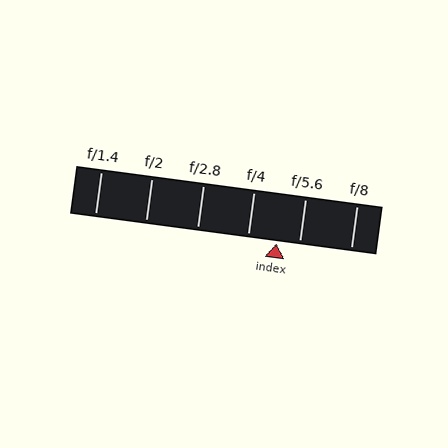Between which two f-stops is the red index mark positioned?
The index mark is between f/4 and f/5.6.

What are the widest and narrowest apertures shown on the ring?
The widest aperture shown is f/1.4 and the narrowest is f/8.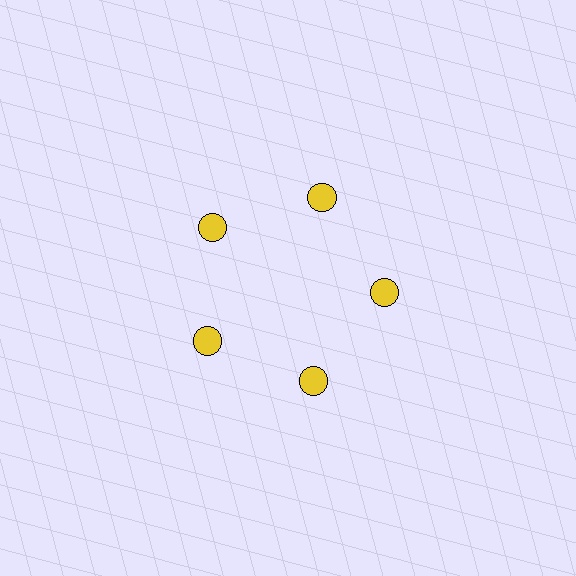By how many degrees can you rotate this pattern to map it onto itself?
The pattern maps onto itself every 72 degrees of rotation.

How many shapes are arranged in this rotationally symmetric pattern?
There are 5 shapes, arranged in 5 groups of 1.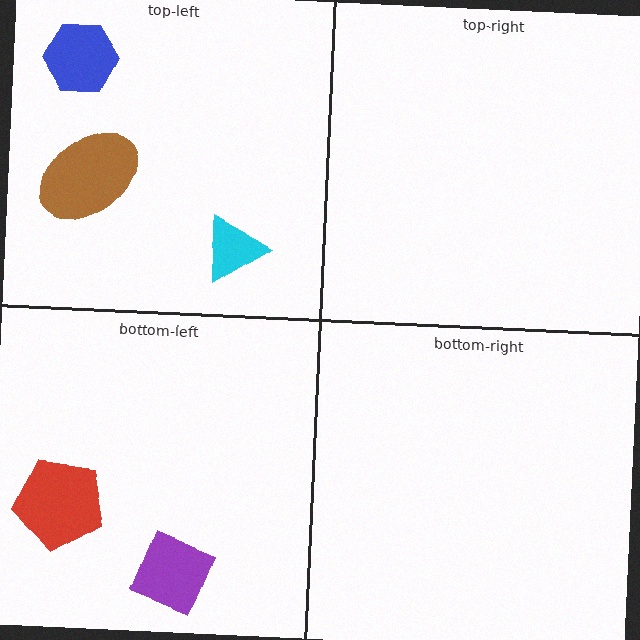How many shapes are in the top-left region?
3.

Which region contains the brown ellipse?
The top-left region.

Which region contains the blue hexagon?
The top-left region.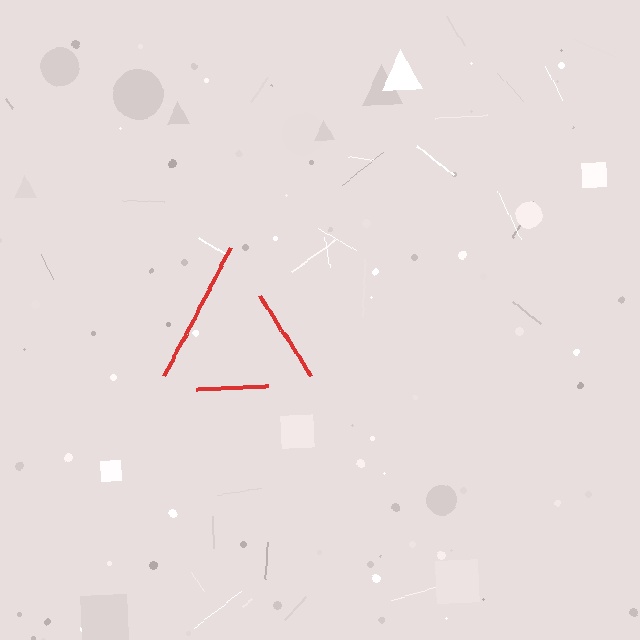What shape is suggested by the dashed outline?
The dashed outline suggests a triangle.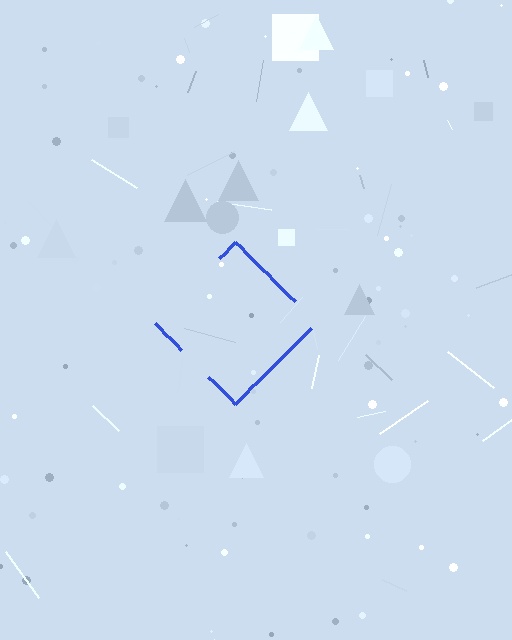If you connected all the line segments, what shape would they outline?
They would outline a diamond.